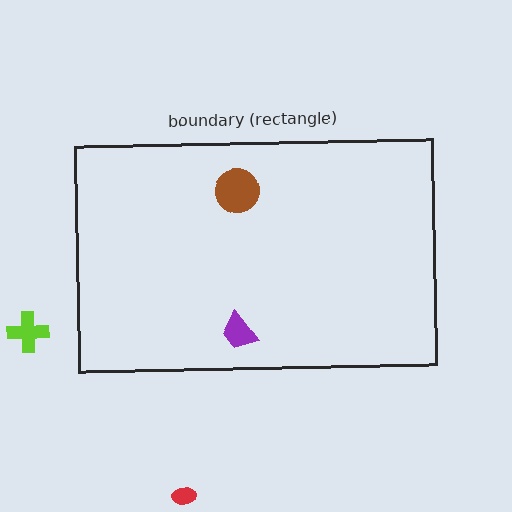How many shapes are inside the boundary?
2 inside, 2 outside.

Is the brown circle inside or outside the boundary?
Inside.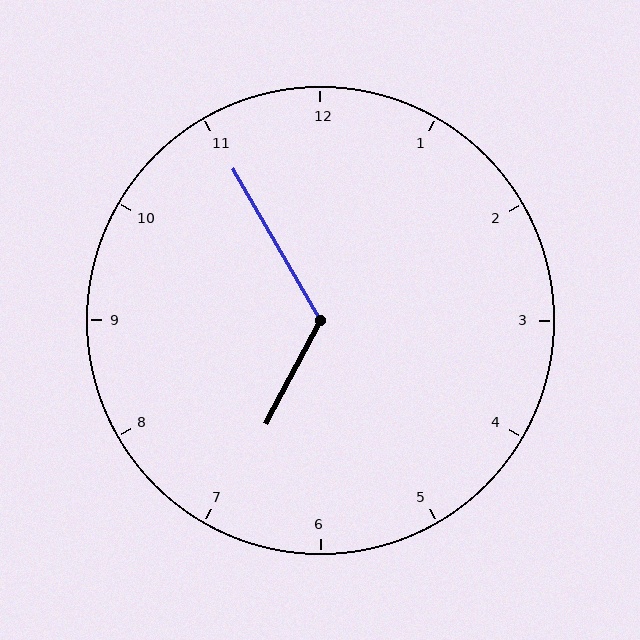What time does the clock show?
6:55.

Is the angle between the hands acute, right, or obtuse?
It is obtuse.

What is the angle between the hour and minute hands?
Approximately 122 degrees.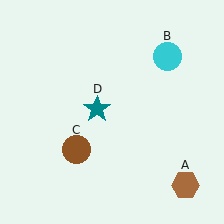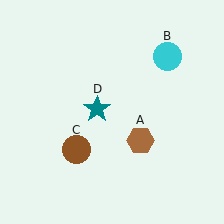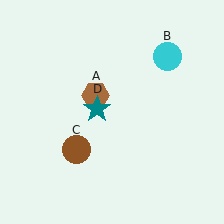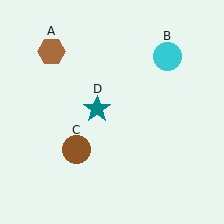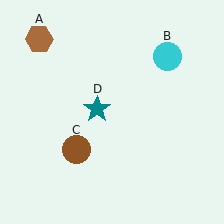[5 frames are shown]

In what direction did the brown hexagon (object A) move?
The brown hexagon (object A) moved up and to the left.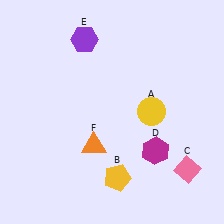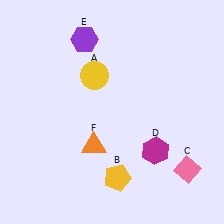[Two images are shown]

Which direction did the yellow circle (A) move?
The yellow circle (A) moved left.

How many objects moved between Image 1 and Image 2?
1 object moved between the two images.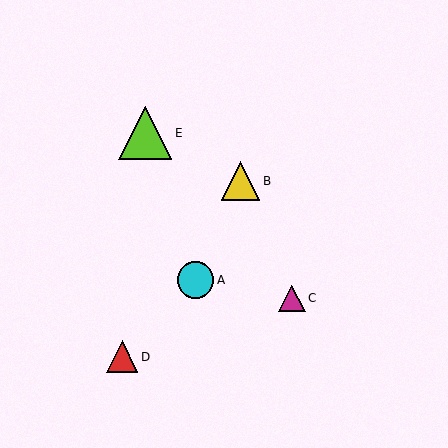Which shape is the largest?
The lime triangle (labeled E) is the largest.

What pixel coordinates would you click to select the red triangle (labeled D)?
Click at (122, 357) to select the red triangle D.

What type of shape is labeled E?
Shape E is a lime triangle.